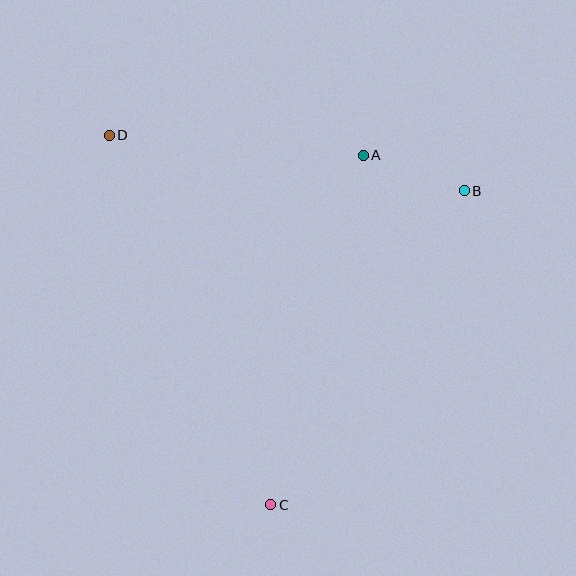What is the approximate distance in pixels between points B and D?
The distance between B and D is approximately 359 pixels.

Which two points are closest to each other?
Points A and B are closest to each other.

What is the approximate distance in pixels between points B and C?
The distance between B and C is approximately 369 pixels.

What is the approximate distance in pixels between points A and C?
The distance between A and C is approximately 362 pixels.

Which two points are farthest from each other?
Points C and D are farthest from each other.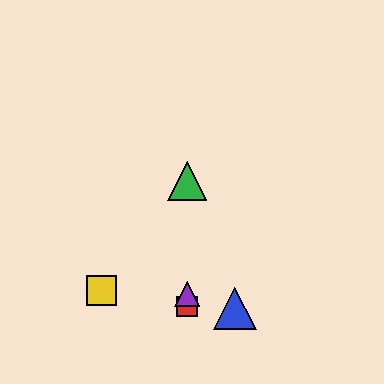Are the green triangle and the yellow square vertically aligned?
No, the green triangle is at x≈187 and the yellow square is at x≈102.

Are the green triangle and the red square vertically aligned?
Yes, both are at x≈187.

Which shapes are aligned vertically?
The red square, the green triangle, the purple triangle are aligned vertically.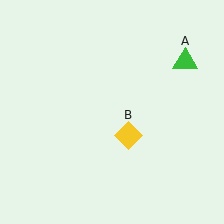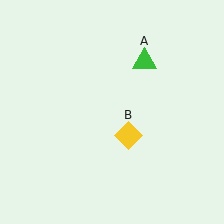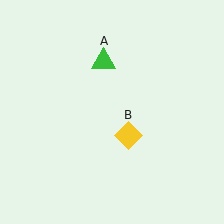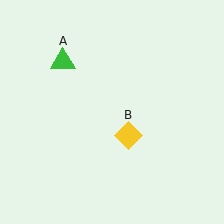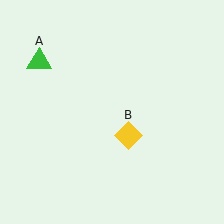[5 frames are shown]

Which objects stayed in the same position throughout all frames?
Yellow diamond (object B) remained stationary.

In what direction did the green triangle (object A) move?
The green triangle (object A) moved left.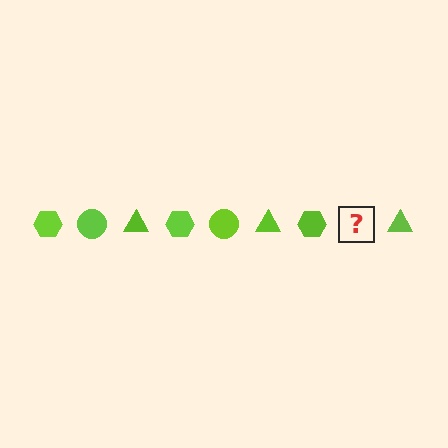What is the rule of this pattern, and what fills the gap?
The rule is that the pattern cycles through hexagon, circle, triangle shapes in lime. The gap should be filled with a lime circle.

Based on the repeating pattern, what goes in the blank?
The blank should be a lime circle.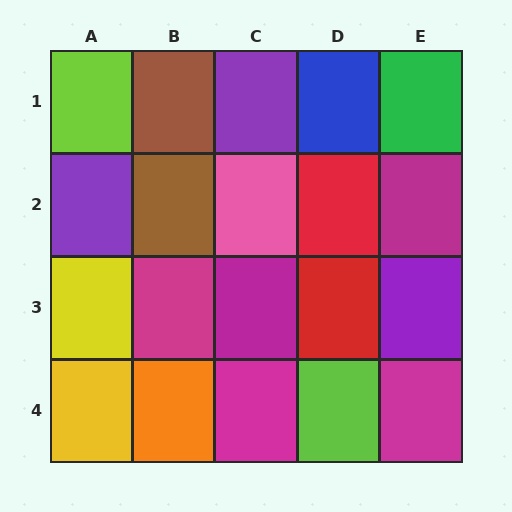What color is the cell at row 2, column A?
Purple.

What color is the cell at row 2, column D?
Red.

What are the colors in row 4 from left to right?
Yellow, orange, magenta, lime, magenta.